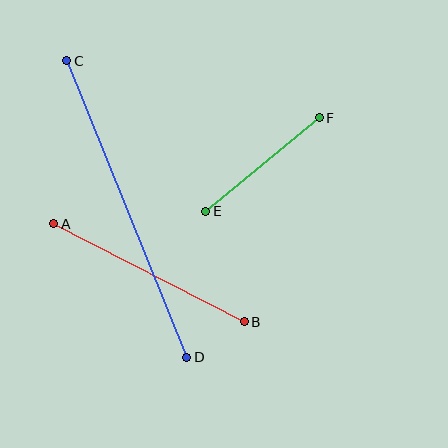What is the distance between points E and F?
The distance is approximately 147 pixels.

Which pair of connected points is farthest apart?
Points C and D are farthest apart.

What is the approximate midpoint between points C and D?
The midpoint is at approximately (127, 209) pixels.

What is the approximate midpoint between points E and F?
The midpoint is at approximately (262, 165) pixels.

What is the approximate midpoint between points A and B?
The midpoint is at approximately (149, 273) pixels.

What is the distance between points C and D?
The distance is approximately 320 pixels.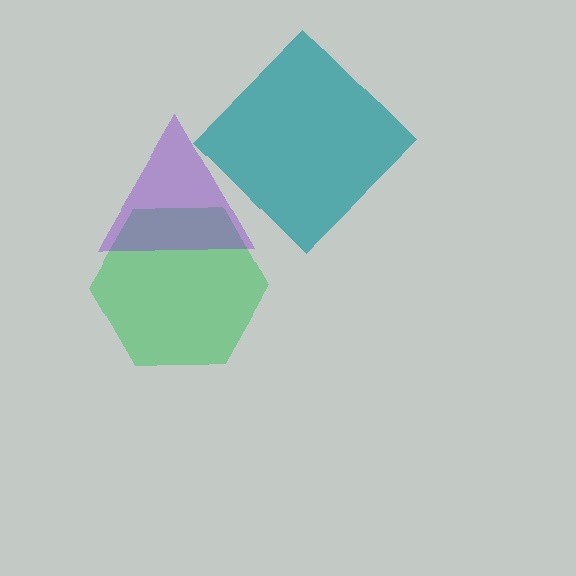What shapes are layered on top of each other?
The layered shapes are: a green hexagon, a purple triangle, a teal diamond.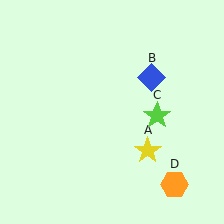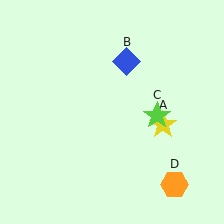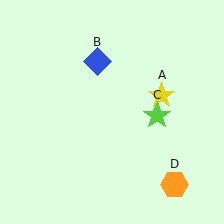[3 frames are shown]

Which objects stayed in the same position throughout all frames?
Lime star (object C) and orange hexagon (object D) remained stationary.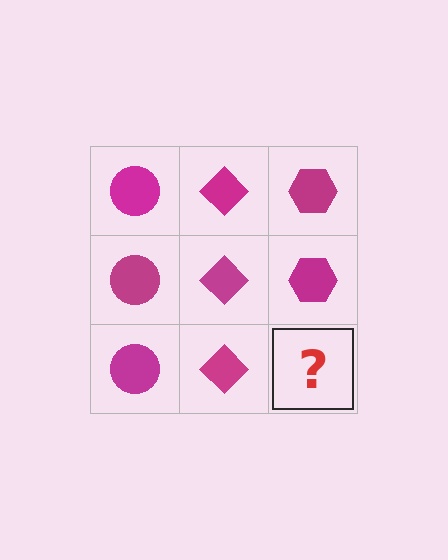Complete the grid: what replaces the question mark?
The question mark should be replaced with a magenta hexagon.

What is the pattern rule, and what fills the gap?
The rule is that each column has a consistent shape. The gap should be filled with a magenta hexagon.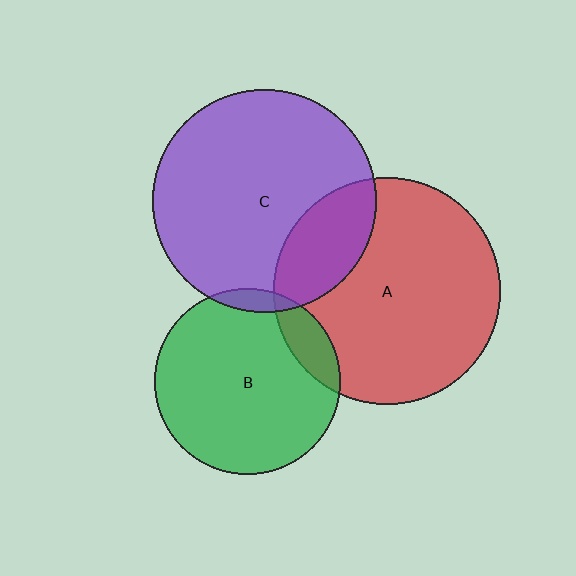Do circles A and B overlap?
Yes.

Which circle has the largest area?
Circle A (red).